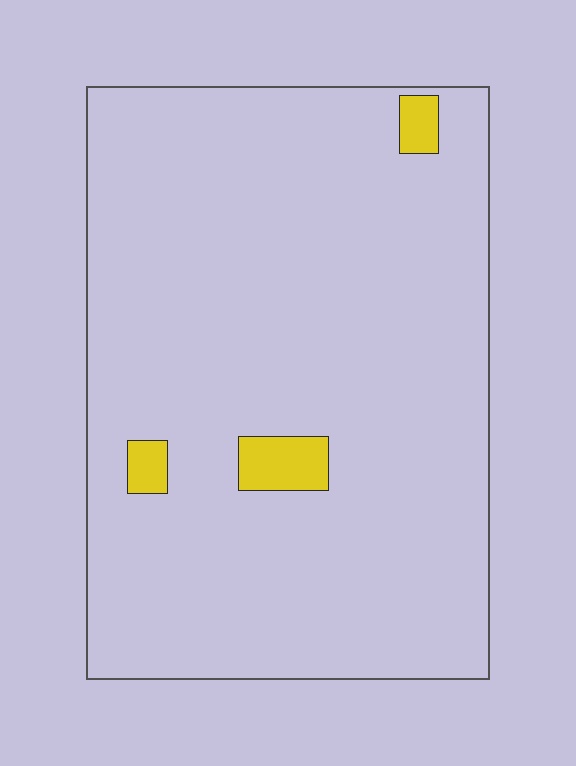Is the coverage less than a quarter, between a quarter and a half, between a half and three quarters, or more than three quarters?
Less than a quarter.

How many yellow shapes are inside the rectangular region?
3.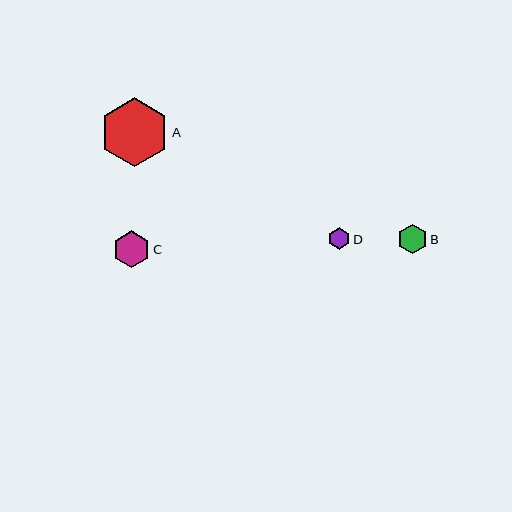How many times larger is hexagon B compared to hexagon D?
Hexagon B is approximately 1.4 times the size of hexagon D.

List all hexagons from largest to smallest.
From largest to smallest: A, C, B, D.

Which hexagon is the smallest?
Hexagon D is the smallest with a size of approximately 21 pixels.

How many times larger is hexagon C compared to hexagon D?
Hexagon C is approximately 1.7 times the size of hexagon D.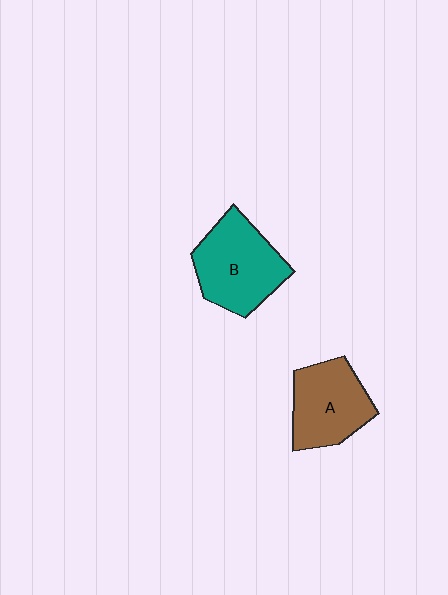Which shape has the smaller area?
Shape A (brown).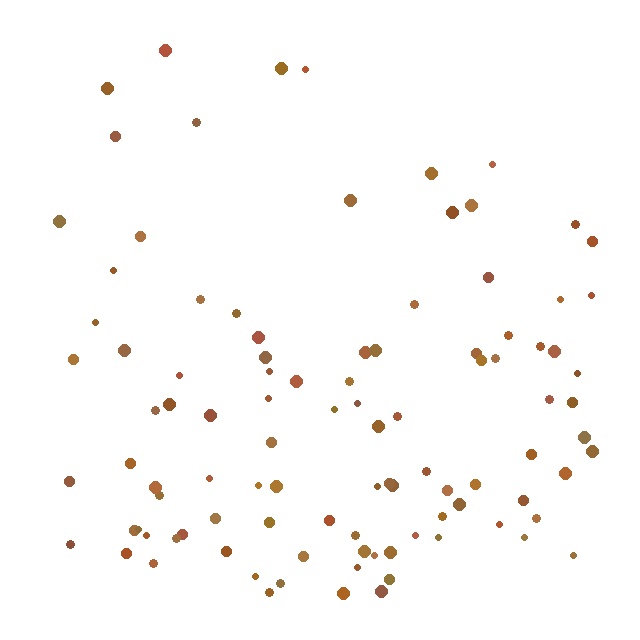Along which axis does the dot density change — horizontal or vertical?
Vertical.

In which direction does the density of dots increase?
From top to bottom, with the bottom side densest.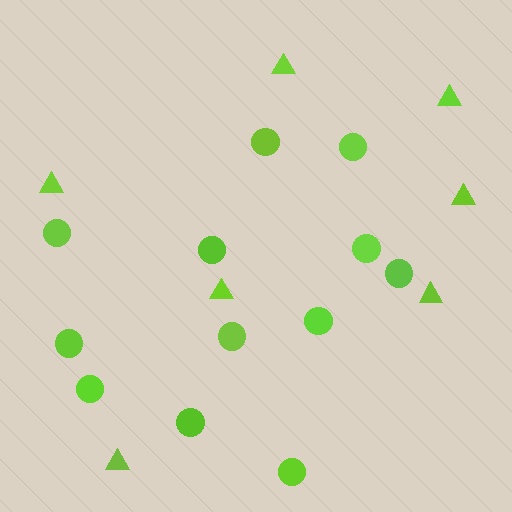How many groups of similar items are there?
There are 2 groups: one group of triangles (7) and one group of circles (12).